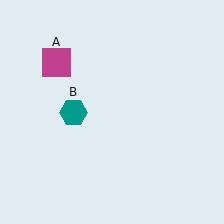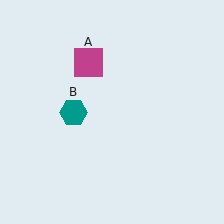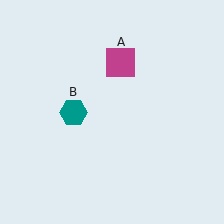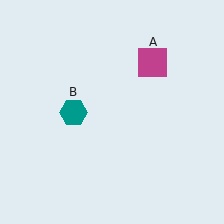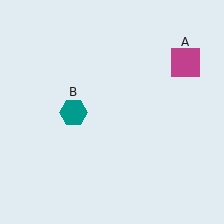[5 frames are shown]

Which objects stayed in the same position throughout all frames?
Teal hexagon (object B) remained stationary.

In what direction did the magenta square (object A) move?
The magenta square (object A) moved right.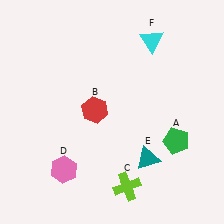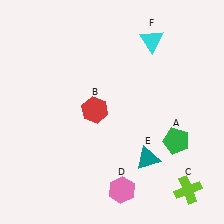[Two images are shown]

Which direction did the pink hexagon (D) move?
The pink hexagon (D) moved right.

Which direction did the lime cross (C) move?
The lime cross (C) moved right.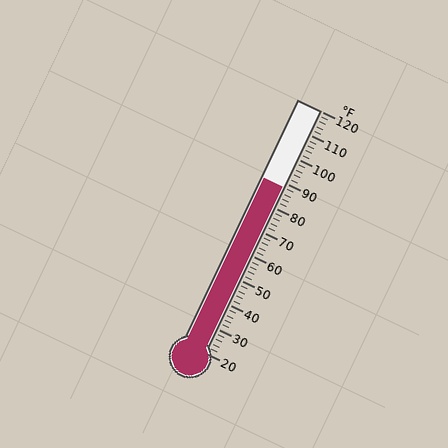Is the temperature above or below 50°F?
The temperature is above 50°F.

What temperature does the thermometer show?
The thermometer shows approximately 88°F.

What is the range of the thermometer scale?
The thermometer scale ranges from 20°F to 120°F.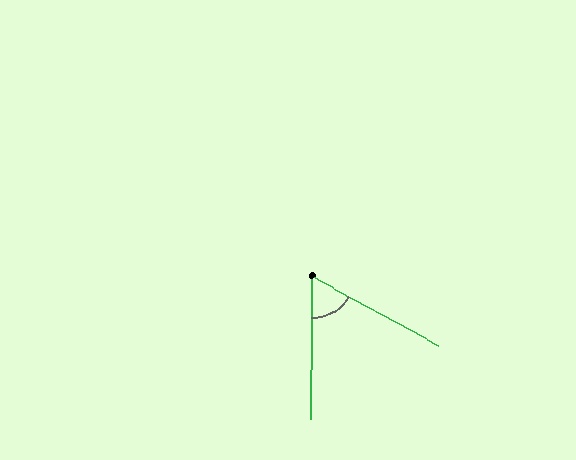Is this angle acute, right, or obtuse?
It is acute.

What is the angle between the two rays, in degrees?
Approximately 62 degrees.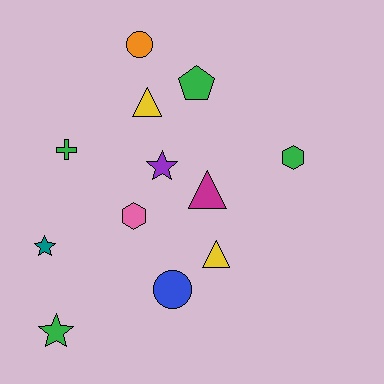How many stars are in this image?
There are 3 stars.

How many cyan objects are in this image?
There are no cyan objects.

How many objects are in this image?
There are 12 objects.